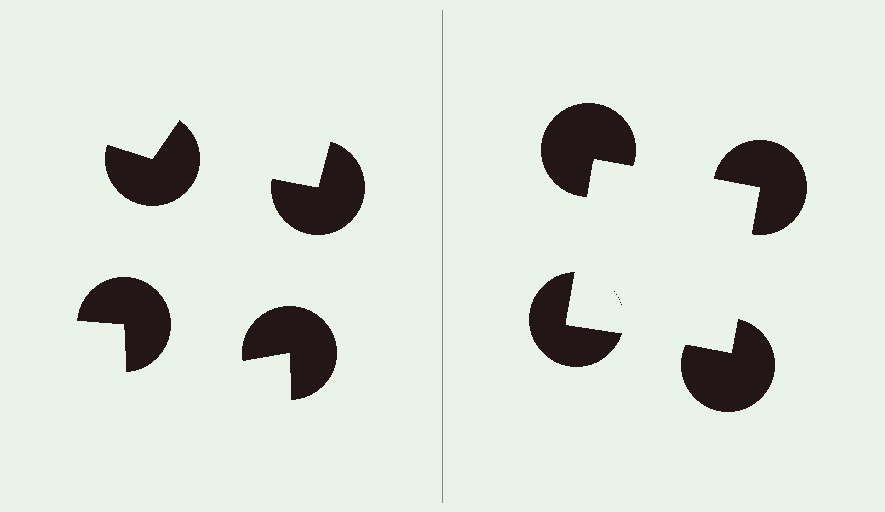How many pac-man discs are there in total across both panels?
8 — 4 on each side.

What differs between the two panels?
The pac-man discs are positioned identically on both sides; only the wedge orientations differ. On the right they align to a square; on the left they are misaligned.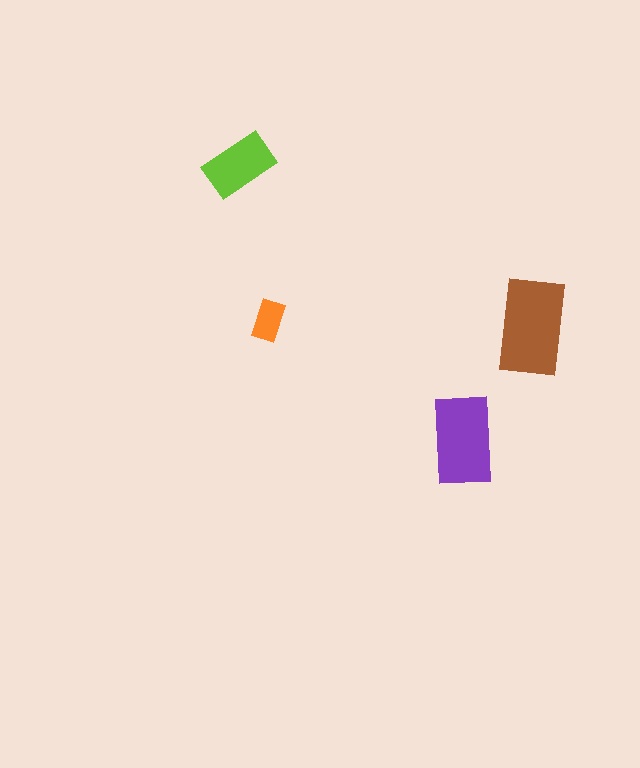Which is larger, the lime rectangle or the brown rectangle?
The brown one.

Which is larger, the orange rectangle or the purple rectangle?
The purple one.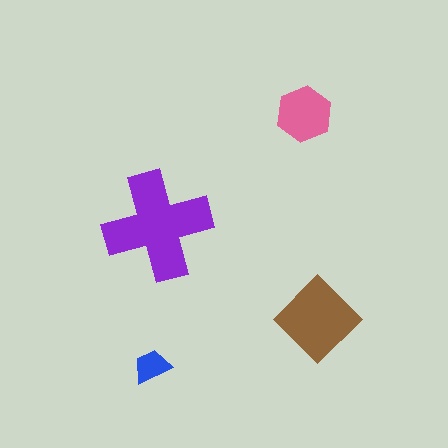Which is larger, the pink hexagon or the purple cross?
The purple cross.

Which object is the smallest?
The blue trapezoid.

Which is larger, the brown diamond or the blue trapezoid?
The brown diamond.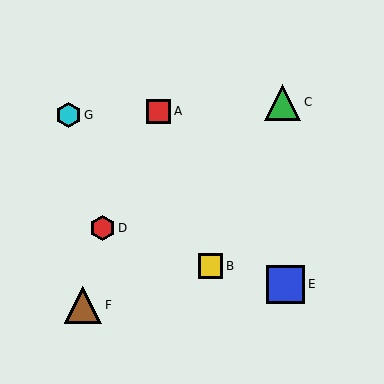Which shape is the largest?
The blue square (labeled E) is the largest.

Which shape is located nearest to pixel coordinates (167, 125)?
The red square (labeled A) at (158, 111) is nearest to that location.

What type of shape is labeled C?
Shape C is a green triangle.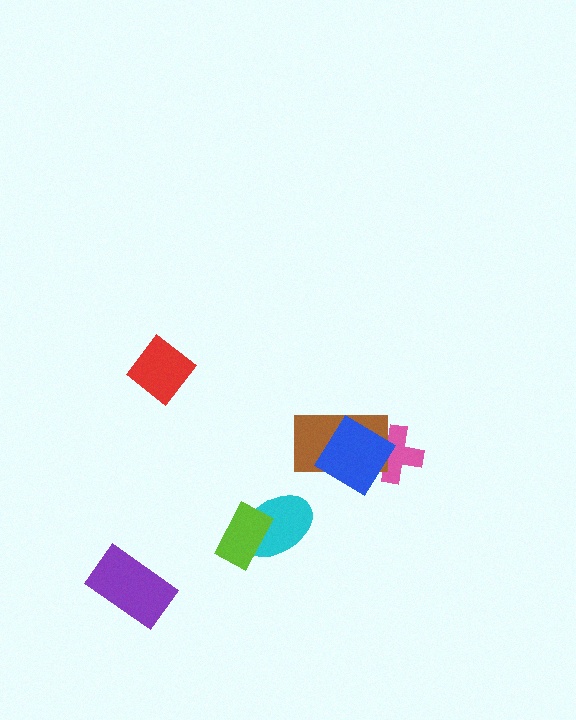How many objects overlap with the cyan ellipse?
1 object overlaps with the cyan ellipse.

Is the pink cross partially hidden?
Yes, it is partially covered by another shape.